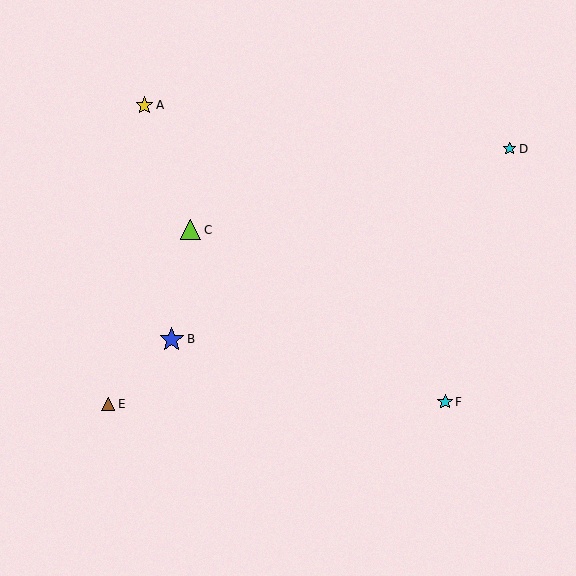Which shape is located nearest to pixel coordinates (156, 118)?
The yellow star (labeled A) at (144, 105) is nearest to that location.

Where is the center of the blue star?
The center of the blue star is at (172, 339).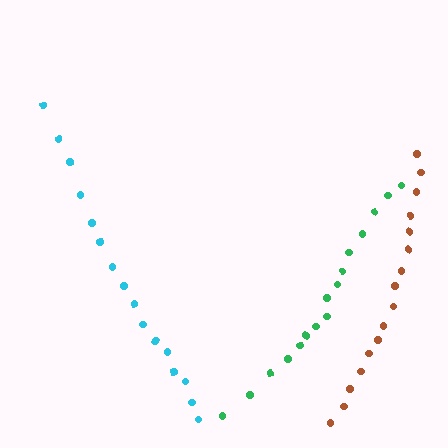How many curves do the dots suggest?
There are 3 distinct paths.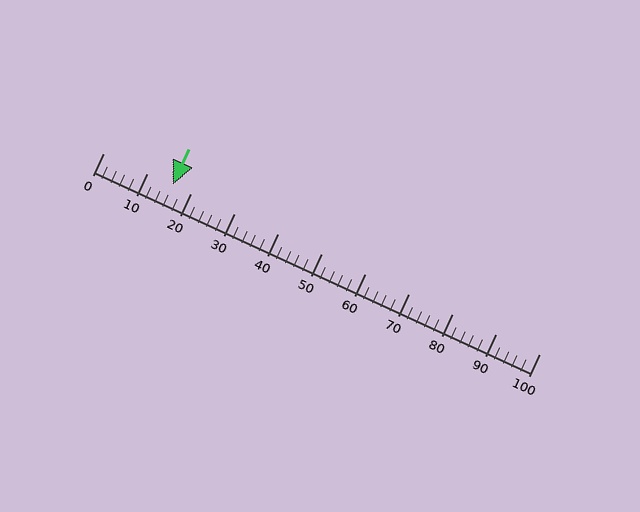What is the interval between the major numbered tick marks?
The major tick marks are spaced 10 units apart.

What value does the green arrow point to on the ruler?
The green arrow points to approximately 16.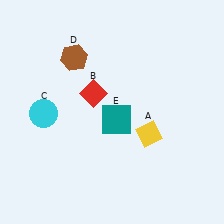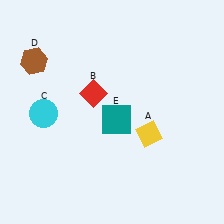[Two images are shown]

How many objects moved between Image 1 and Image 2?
1 object moved between the two images.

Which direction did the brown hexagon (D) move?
The brown hexagon (D) moved left.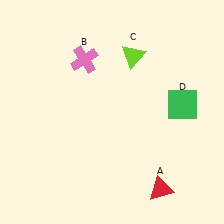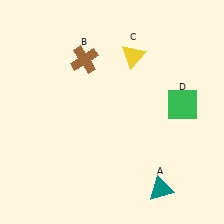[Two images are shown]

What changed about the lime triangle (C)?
In Image 1, C is lime. In Image 2, it changed to yellow.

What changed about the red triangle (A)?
In Image 1, A is red. In Image 2, it changed to teal.